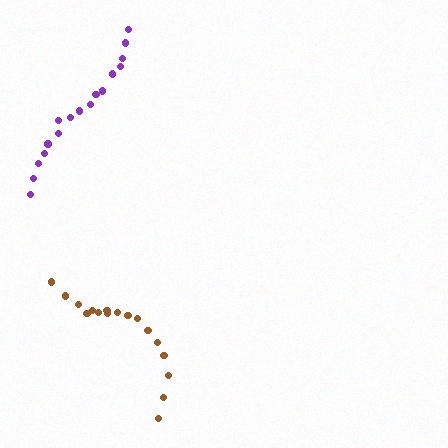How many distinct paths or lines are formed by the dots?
There are 2 distinct paths.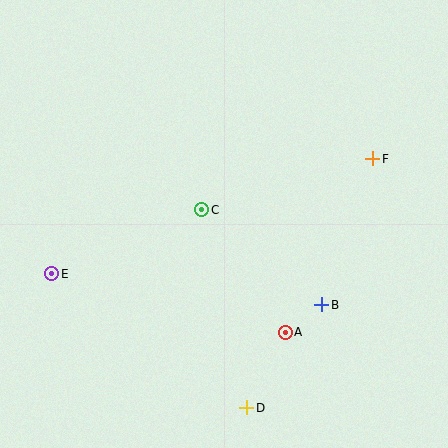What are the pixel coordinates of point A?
Point A is at (285, 332).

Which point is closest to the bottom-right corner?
Point B is closest to the bottom-right corner.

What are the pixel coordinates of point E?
Point E is at (52, 274).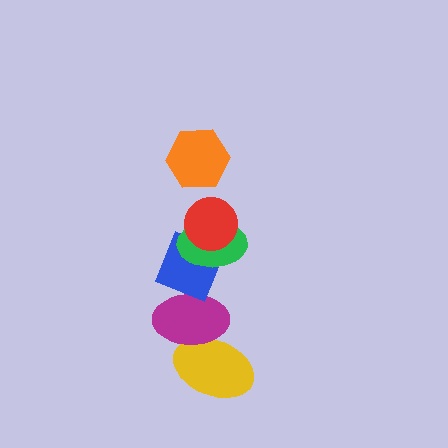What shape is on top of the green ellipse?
The red circle is on top of the green ellipse.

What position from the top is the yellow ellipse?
The yellow ellipse is 6th from the top.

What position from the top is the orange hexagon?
The orange hexagon is 1st from the top.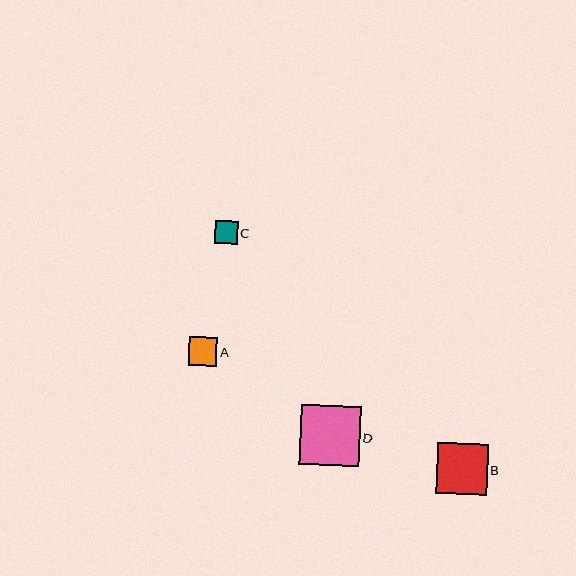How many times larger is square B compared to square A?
Square B is approximately 1.8 times the size of square A.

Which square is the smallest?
Square C is the smallest with a size of approximately 23 pixels.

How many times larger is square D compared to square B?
Square D is approximately 1.2 times the size of square B.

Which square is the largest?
Square D is the largest with a size of approximately 60 pixels.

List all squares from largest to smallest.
From largest to smallest: D, B, A, C.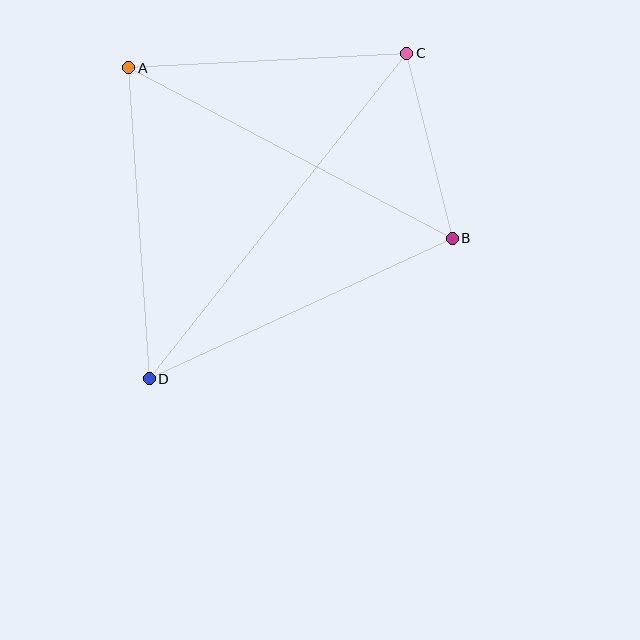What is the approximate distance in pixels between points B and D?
The distance between B and D is approximately 334 pixels.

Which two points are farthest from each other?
Points C and D are farthest from each other.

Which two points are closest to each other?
Points B and C are closest to each other.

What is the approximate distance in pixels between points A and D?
The distance between A and D is approximately 311 pixels.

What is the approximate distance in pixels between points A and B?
The distance between A and B is approximately 366 pixels.